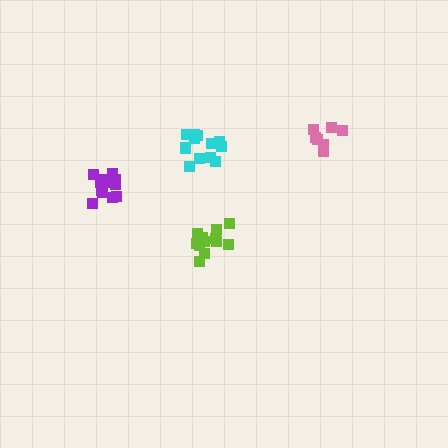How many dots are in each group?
Group 1: 7 dots, Group 2: 13 dots, Group 3: 12 dots, Group 4: 12 dots (44 total).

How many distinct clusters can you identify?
There are 4 distinct clusters.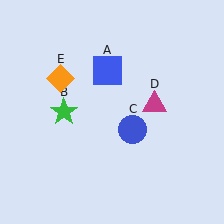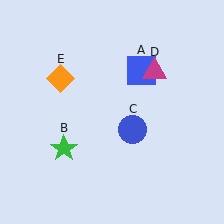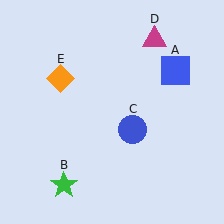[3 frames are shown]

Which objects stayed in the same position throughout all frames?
Blue circle (object C) and orange diamond (object E) remained stationary.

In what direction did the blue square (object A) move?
The blue square (object A) moved right.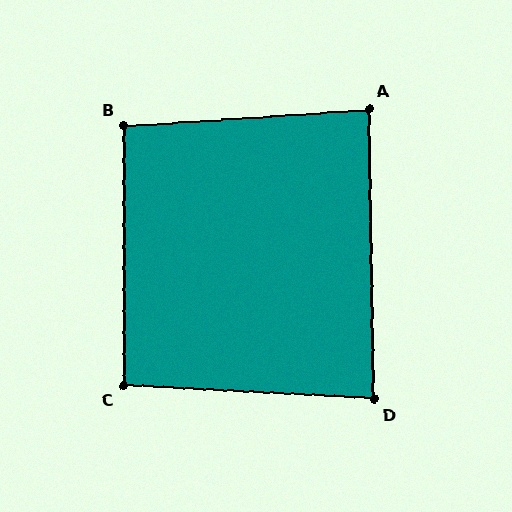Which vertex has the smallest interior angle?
D, at approximately 86 degrees.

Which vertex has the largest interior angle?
B, at approximately 94 degrees.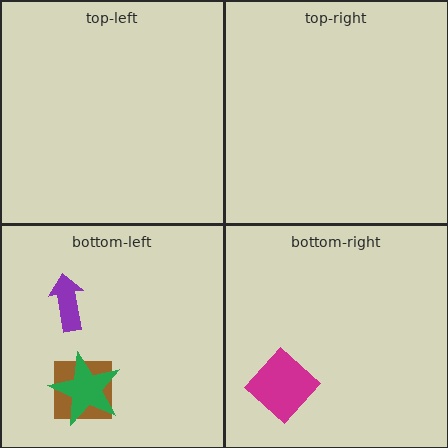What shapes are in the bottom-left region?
The brown square, the green star, the purple arrow.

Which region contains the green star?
The bottom-left region.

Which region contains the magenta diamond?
The bottom-right region.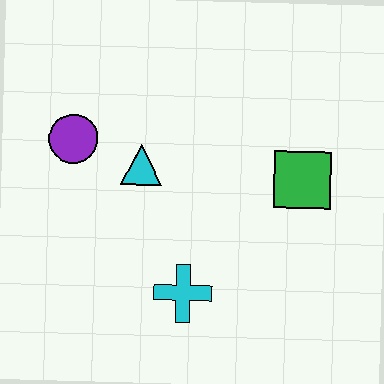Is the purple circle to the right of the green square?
No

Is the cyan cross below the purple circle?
Yes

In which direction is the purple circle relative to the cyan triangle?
The purple circle is to the left of the cyan triangle.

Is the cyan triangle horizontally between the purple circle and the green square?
Yes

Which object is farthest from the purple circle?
The green square is farthest from the purple circle.